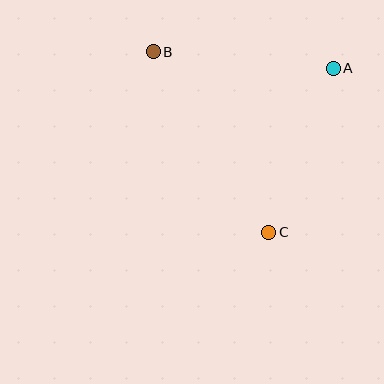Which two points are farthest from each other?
Points B and C are farthest from each other.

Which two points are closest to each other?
Points A and C are closest to each other.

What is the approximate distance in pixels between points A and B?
The distance between A and B is approximately 181 pixels.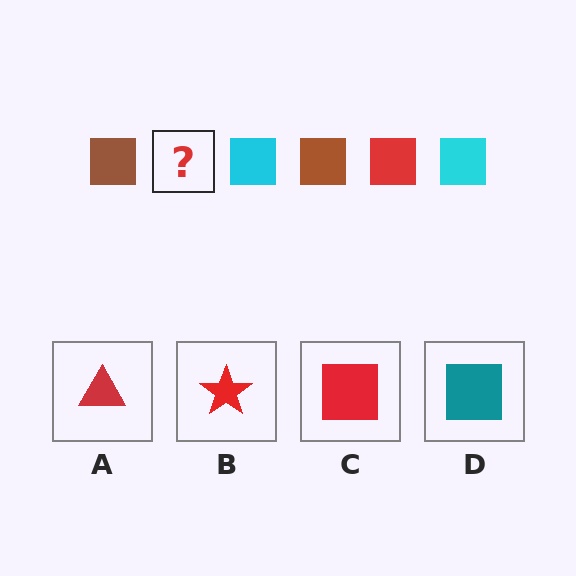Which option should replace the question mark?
Option C.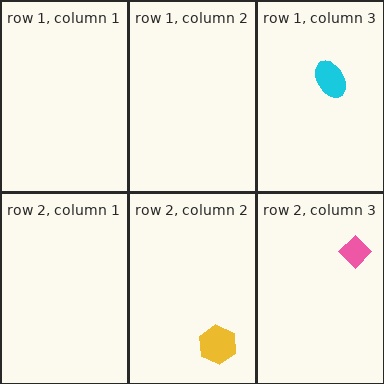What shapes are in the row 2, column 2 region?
The yellow hexagon.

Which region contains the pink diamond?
The row 2, column 3 region.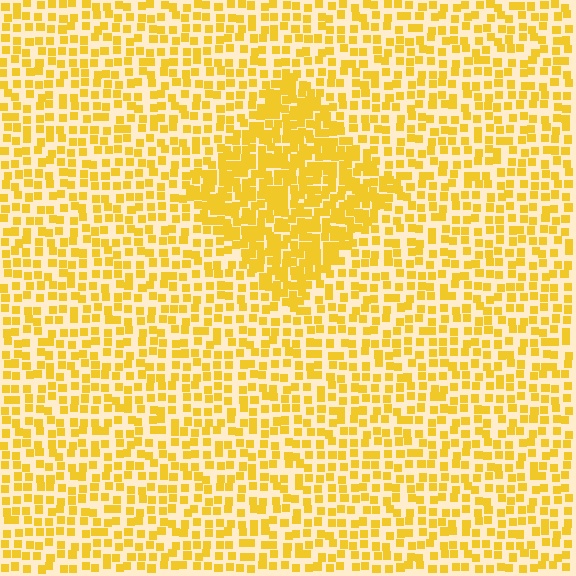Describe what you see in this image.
The image contains small yellow elements arranged at two different densities. A diamond-shaped region is visible where the elements are more densely packed than the surrounding area.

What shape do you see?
I see a diamond.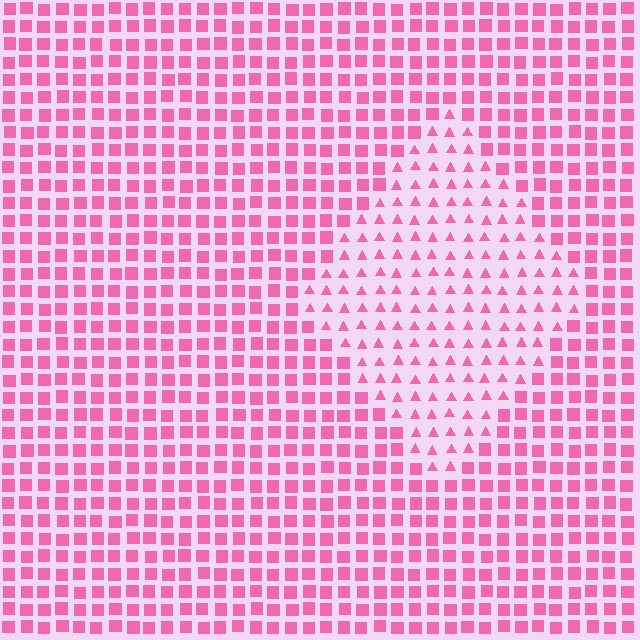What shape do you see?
I see a diamond.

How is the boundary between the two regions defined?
The boundary is defined by a change in element shape: triangles inside vs. squares outside. All elements share the same color and spacing.